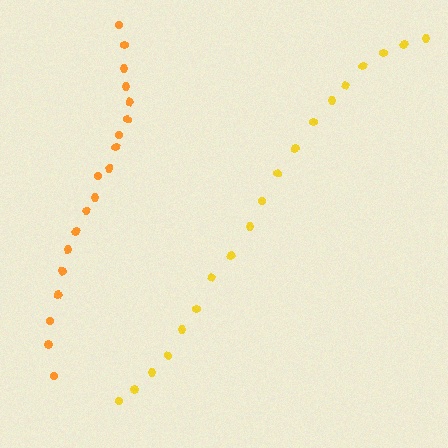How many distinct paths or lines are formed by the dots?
There are 2 distinct paths.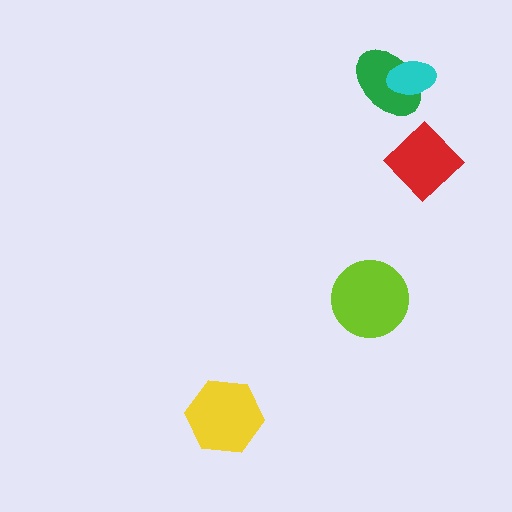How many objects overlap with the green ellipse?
1 object overlaps with the green ellipse.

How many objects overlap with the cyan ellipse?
1 object overlaps with the cyan ellipse.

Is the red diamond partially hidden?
No, no other shape covers it.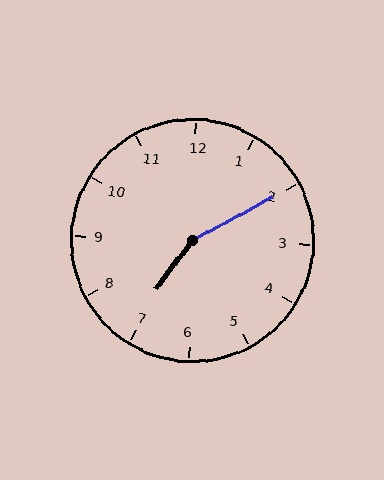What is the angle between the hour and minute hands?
Approximately 155 degrees.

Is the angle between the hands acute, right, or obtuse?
It is obtuse.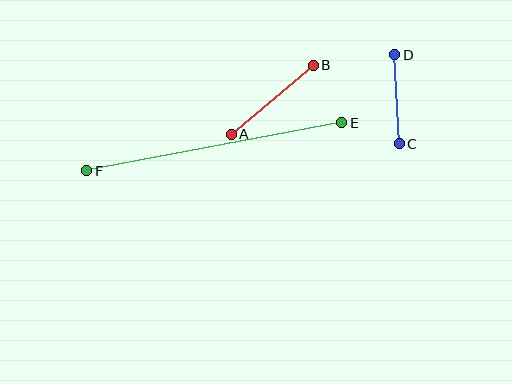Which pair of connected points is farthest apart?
Points E and F are farthest apart.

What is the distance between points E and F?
The distance is approximately 260 pixels.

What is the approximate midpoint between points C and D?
The midpoint is at approximately (397, 99) pixels.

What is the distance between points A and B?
The distance is approximately 107 pixels.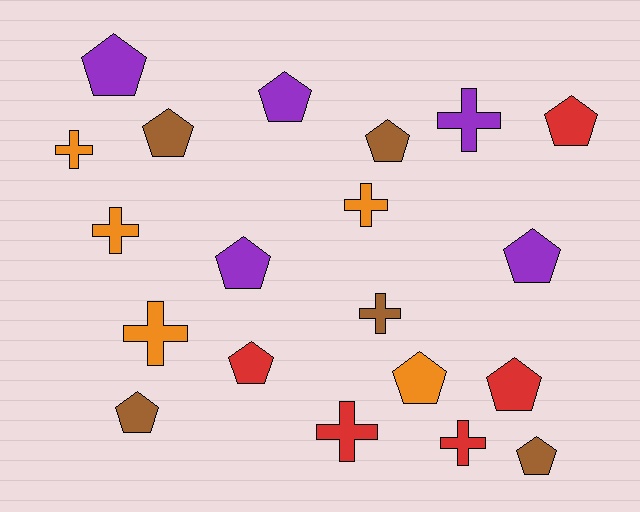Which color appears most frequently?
Brown, with 5 objects.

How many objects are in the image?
There are 20 objects.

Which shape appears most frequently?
Pentagon, with 12 objects.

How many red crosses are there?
There are 2 red crosses.